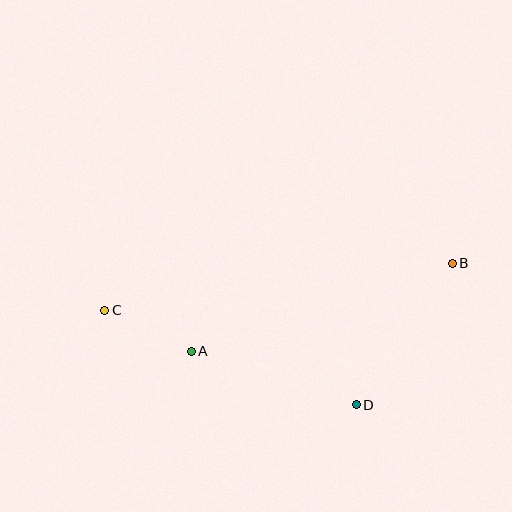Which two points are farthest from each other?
Points B and C are farthest from each other.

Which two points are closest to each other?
Points A and C are closest to each other.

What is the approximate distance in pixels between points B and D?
The distance between B and D is approximately 171 pixels.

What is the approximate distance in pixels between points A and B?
The distance between A and B is approximately 276 pixels.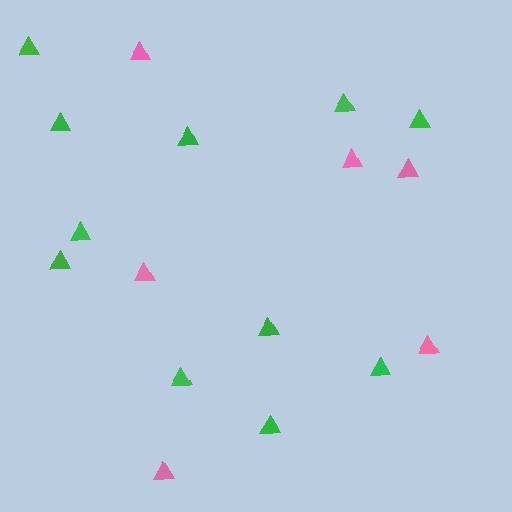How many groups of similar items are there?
There are 2 groups: one group of pink triangles (6) and one group of green triangles (11).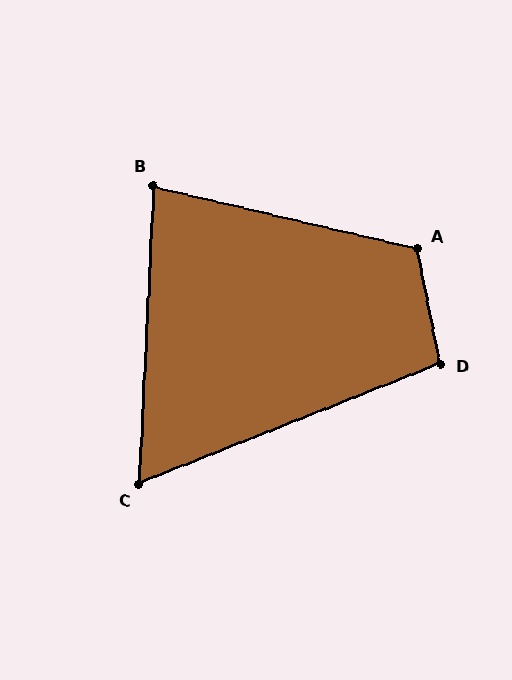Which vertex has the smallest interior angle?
C, at approximately 66 degrees.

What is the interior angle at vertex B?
Approximately 79 degrees (acute).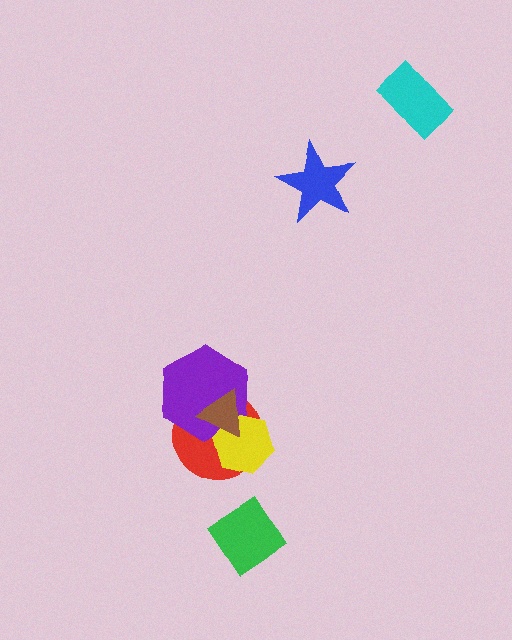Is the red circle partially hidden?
Yes, it is partially covered by another shape.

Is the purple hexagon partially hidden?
Yes, it is partially covered by another shape.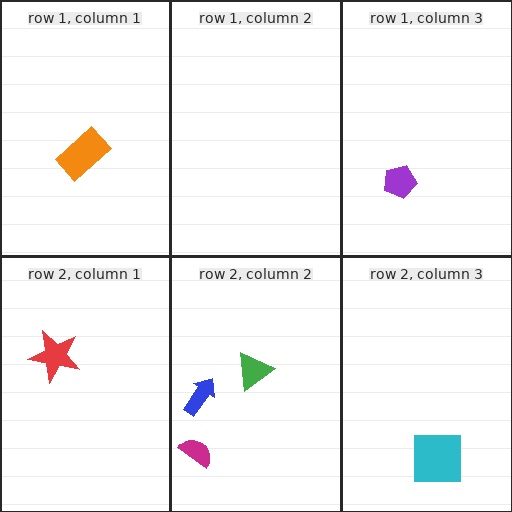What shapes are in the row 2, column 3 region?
The cyan square.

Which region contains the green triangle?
The row 2, column 2 region.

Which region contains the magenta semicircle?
The row 2, column 2 region.